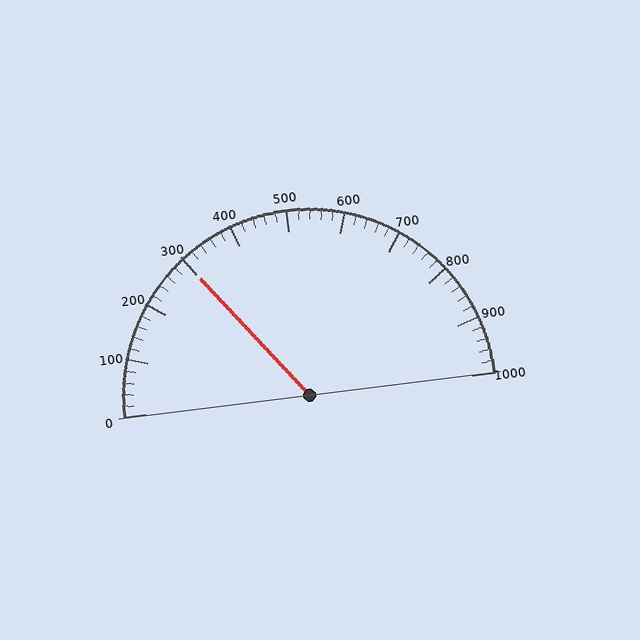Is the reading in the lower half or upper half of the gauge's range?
The reading is in the lower half of the range (0 to 1000).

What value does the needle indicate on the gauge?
The needle indicates approximately 300.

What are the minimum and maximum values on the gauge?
The gauge ranges from 0 to 1000.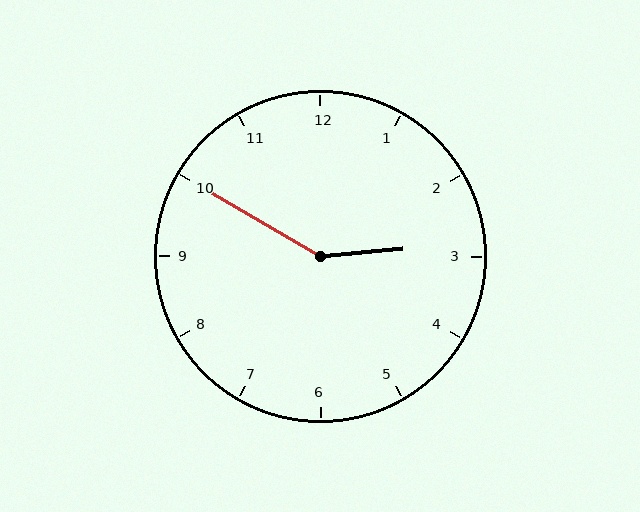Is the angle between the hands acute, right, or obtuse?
It is obtuse.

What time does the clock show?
2:50.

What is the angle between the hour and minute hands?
Approximately 145 degrees.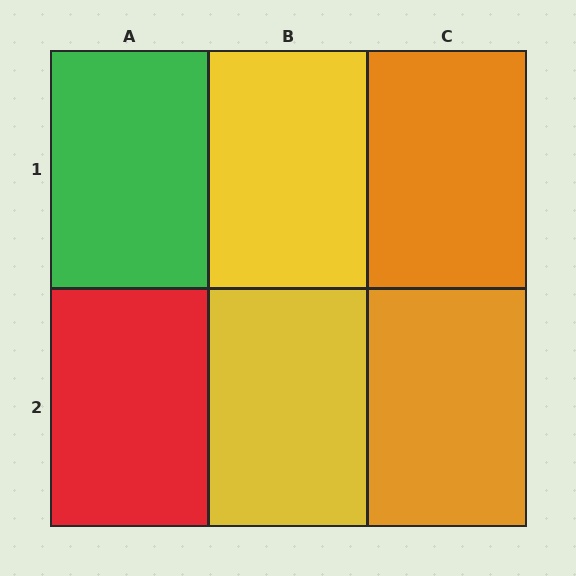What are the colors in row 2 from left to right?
Red, yellow, orange.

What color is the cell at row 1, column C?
Orange.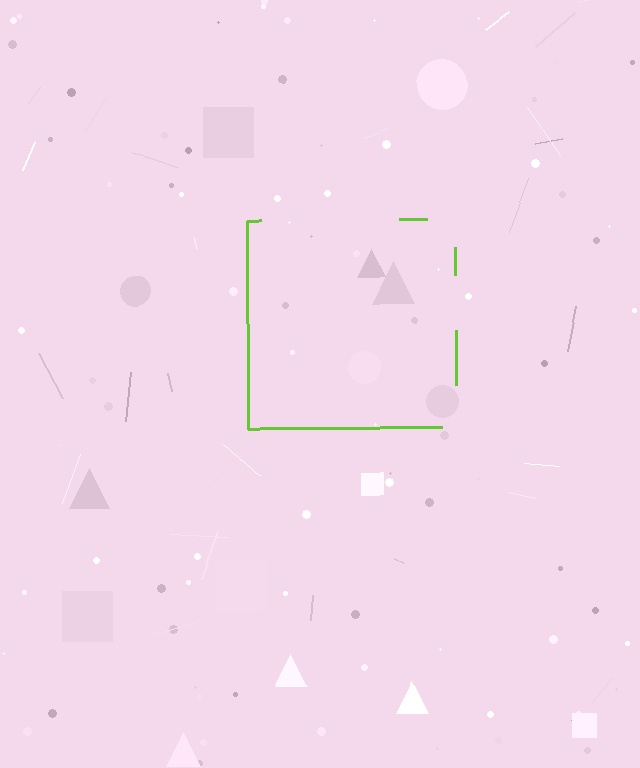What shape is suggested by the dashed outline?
The dashed outline suggests a square.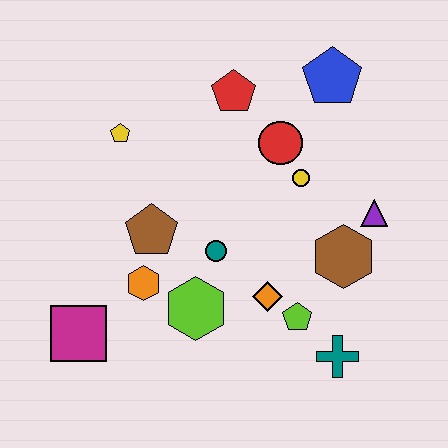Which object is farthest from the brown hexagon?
The magenta square is farthest from the brown hexagon.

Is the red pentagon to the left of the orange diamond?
Yes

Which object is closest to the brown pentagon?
The orange hexagon is closest to the brown pentagon.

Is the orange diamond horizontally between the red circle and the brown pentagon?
Yes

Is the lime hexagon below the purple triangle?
Yes